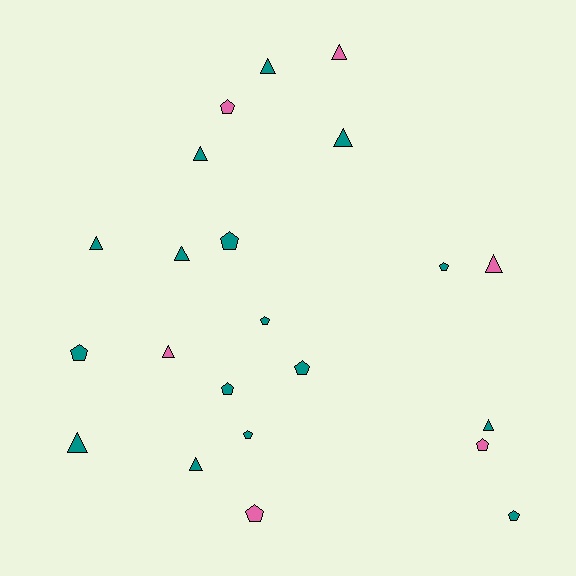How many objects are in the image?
There are 22 objects.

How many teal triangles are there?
There are 8 teal triangles.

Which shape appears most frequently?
Pentagon, with 11 objects.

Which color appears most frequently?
Teal, with 16 objects.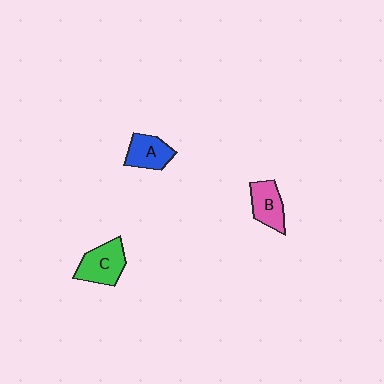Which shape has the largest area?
Shape C (green).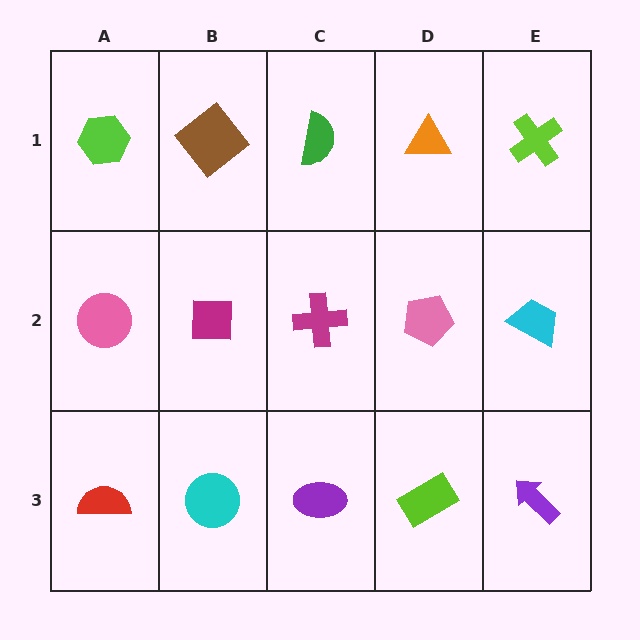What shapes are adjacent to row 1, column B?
A magenta square (row 2, column B), a lime hexagon (row 1, column A), a green semicircle (row 1, column C).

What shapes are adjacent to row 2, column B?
A brown diamond (row 1, column B), a cyan circle (row 3, column B), a pink circle (row 2, column A), a magenta cross (row 2, column C).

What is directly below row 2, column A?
A red semicircle.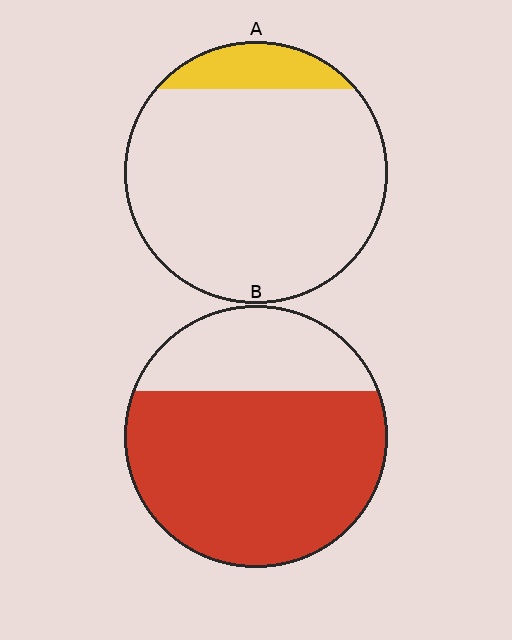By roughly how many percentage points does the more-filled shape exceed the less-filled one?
By roughly 60 percentage points (B over A).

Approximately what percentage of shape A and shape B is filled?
A is approximately 10% and B is approximately 70%.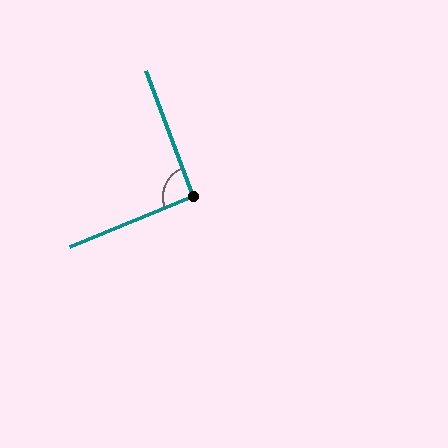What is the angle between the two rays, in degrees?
Approximately 92 degrees.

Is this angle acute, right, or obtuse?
It is approximately a right angle.